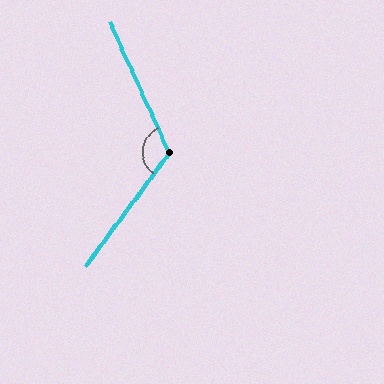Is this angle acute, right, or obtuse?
It is obtuse.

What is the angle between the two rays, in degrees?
Approximately 119 degrees.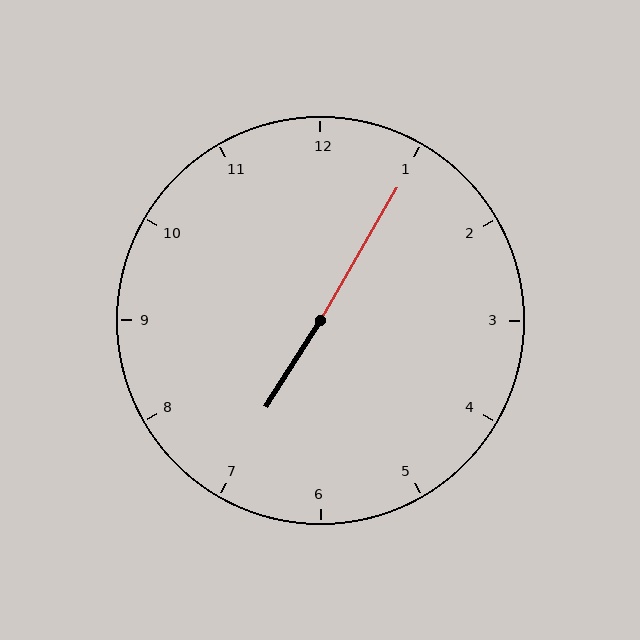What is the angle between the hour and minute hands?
Approximately 178 degrees.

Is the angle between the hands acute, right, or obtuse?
It is obtuse.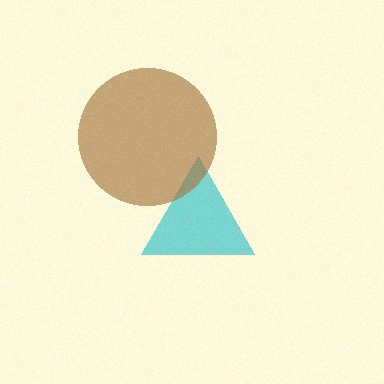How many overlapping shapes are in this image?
There are 2 overlapping shapes in the image.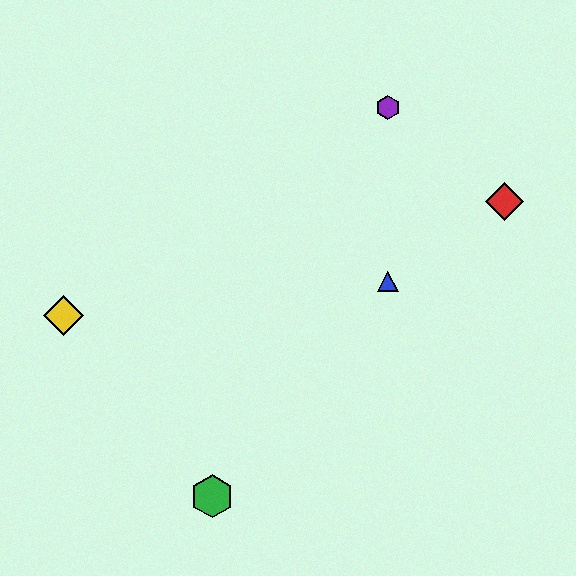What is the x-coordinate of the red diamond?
The red diamond is at x≈505.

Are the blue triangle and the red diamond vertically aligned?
No, the blue triangle is at x≈388 and the red diamond is at x≈505.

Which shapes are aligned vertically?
The blue triangle, the purple hexagon are aligned vertically.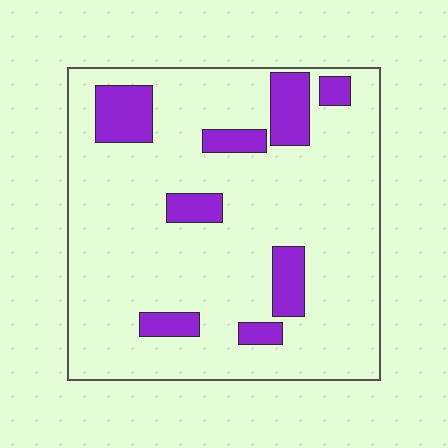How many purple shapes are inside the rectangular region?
8.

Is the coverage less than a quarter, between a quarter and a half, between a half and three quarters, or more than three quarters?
Less than a quarter.